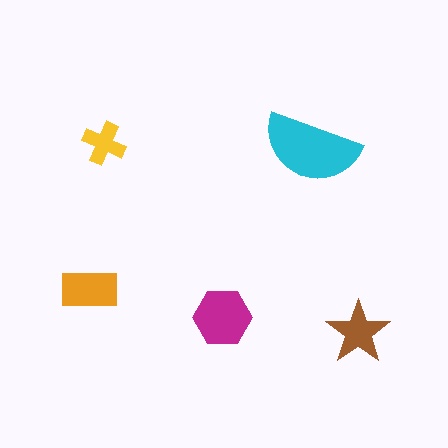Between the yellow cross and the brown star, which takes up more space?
The brown star.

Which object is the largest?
The cyan semicircle.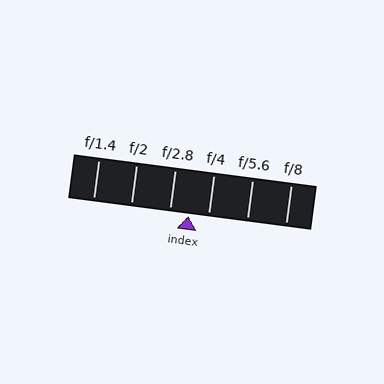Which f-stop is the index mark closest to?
The index mark is closest to f/2.8.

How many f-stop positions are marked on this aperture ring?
There are 6 f-stop positions marked.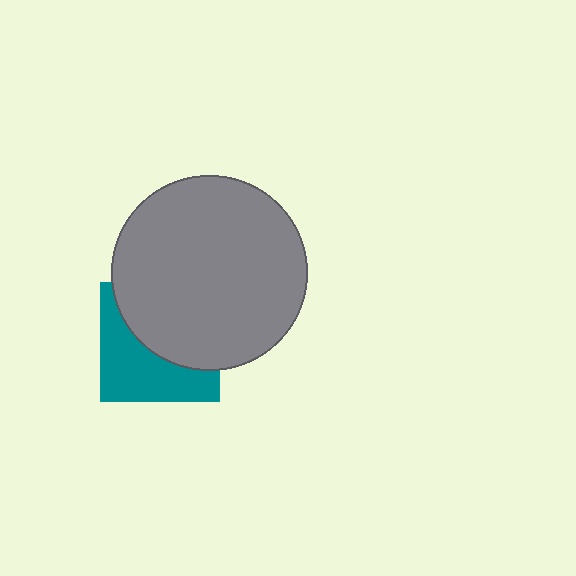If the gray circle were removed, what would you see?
You would see the complete teal square.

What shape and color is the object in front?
The object in front is a gray circle.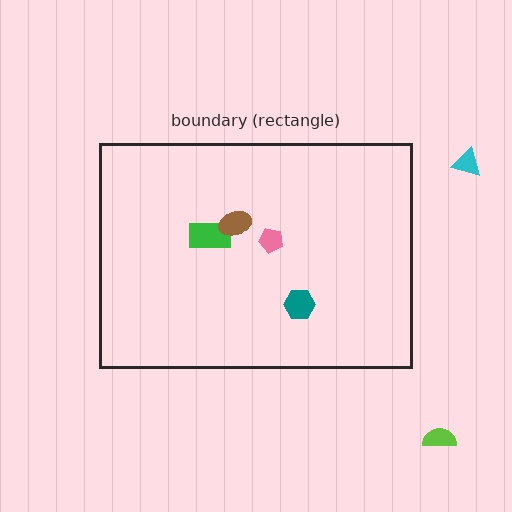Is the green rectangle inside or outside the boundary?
Inside.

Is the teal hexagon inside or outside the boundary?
Inside.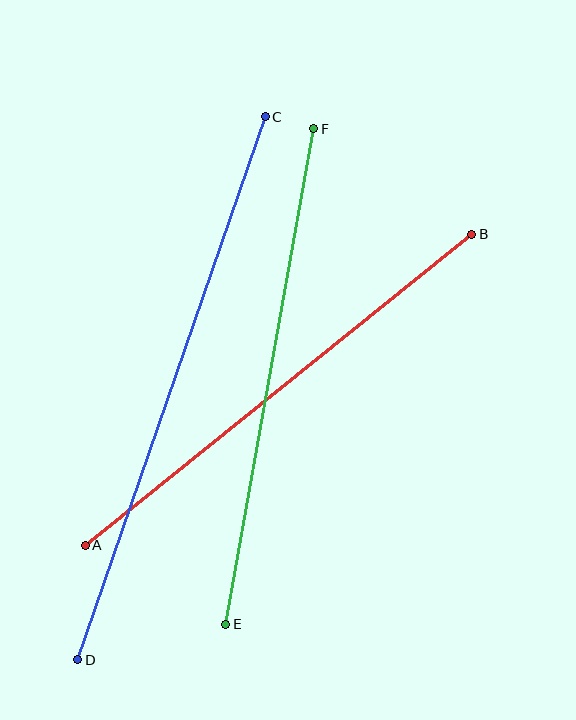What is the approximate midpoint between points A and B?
The midpoint is at approximately (278, 390) pixels.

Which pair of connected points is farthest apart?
Points C and D are farthest apart.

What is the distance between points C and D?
The distance is approximately 574 pixels.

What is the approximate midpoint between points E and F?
The midpoint is at approximately (270, 376) pixels.